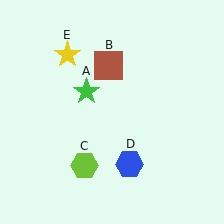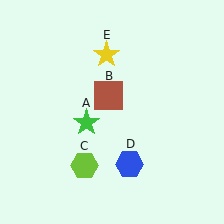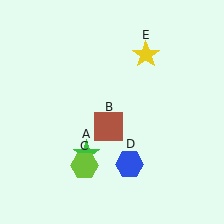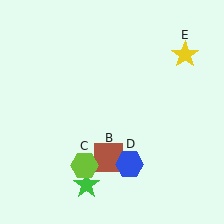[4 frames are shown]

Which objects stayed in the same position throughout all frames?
Lime hexagon (object C) and blue hexagon (object D) remained stationary.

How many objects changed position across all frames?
3 objects changed position: green star (object A), brown square (object B), yellow star (object E).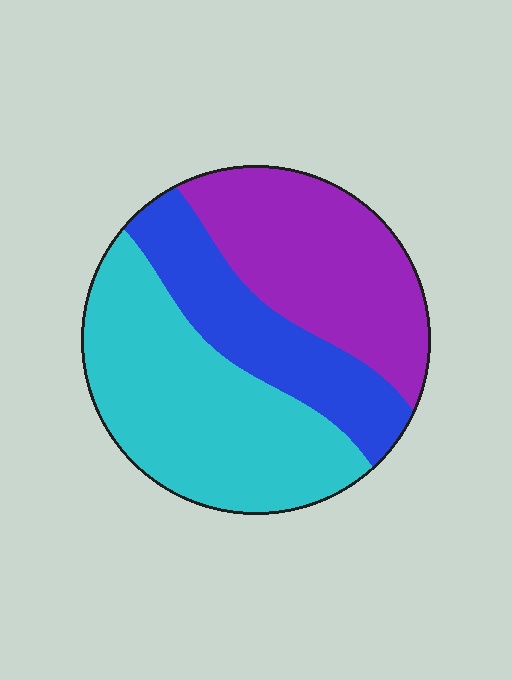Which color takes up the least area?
Blue, at roughly 25%.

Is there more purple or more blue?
Purple.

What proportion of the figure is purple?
Purple takes up about one third (1/3) of the figure.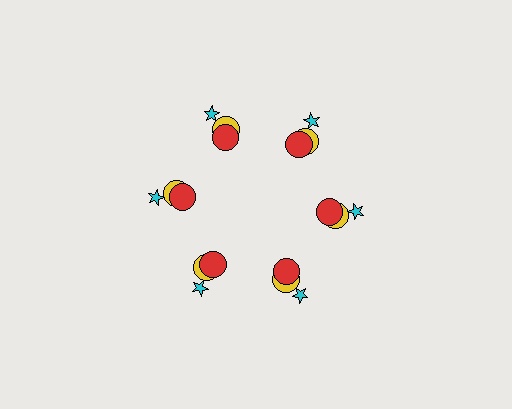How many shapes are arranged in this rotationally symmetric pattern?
There are 18 shapes, arranged in 6 groups of 3.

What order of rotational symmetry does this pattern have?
This pattern has 6-fold rotational symmetry.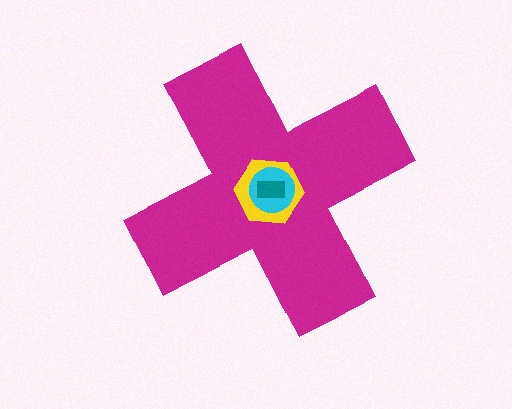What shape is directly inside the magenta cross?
The yellow hexagon.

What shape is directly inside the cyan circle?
The teal rectangle.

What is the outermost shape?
The magenta cross.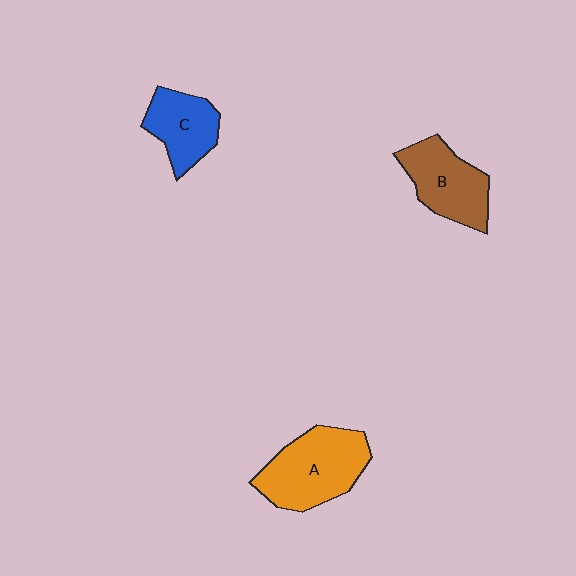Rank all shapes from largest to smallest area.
From largest to smallest: A (orange), B (brown), C (blue).